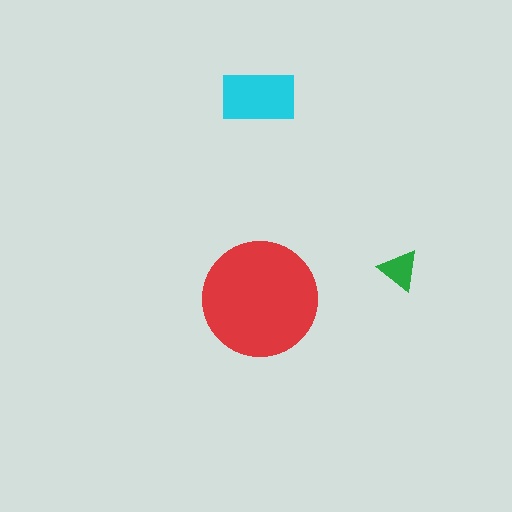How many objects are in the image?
There are 3 objects in the image.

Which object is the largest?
The red circle.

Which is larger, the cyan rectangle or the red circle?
The red circle.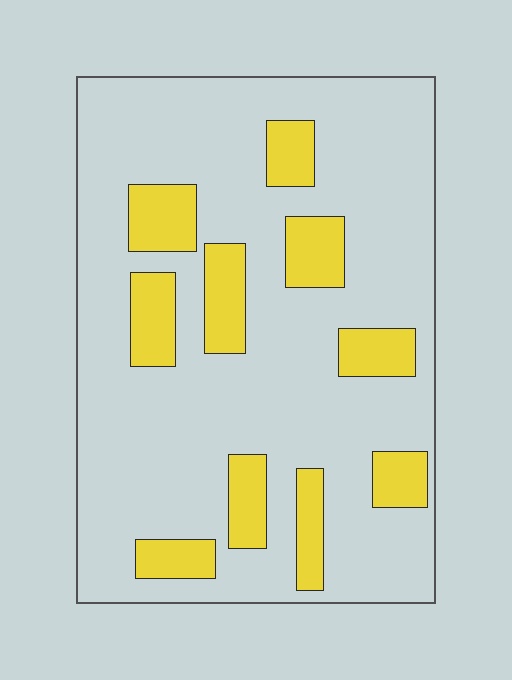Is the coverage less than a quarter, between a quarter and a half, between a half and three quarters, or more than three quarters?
Less than a quarter.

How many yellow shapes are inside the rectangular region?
10.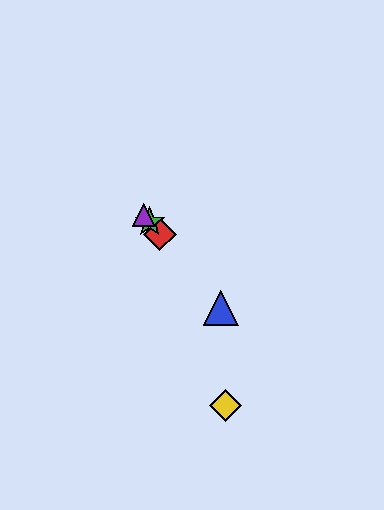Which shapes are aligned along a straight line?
The red diamond, the blue triangle, the green star, the purple triangle are aligned along a straight line.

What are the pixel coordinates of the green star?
The green star is at (150, 222).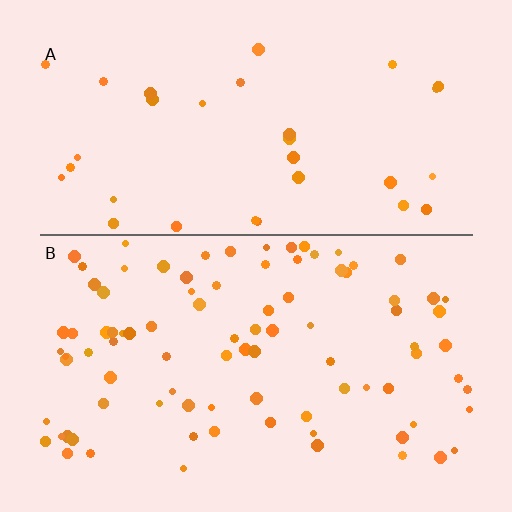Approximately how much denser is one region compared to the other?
Approximately 2.7× — region B over region A.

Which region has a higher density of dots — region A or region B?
B (the bottom).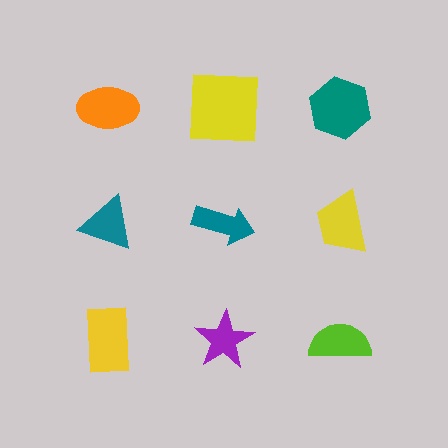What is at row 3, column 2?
A purple star.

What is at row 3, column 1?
A yellow rectangle.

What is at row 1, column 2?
A yellow square.